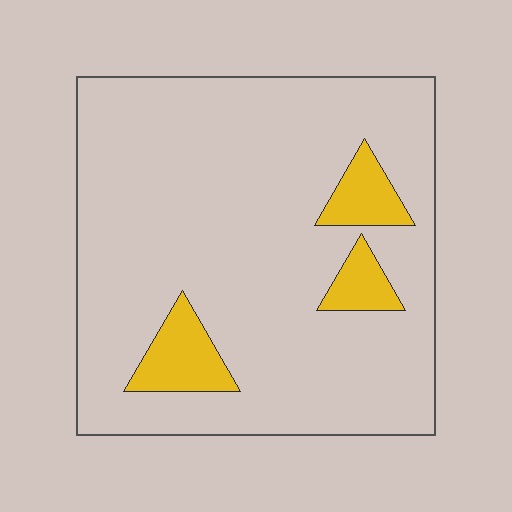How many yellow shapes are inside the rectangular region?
3.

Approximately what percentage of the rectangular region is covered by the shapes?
Approximately 10%.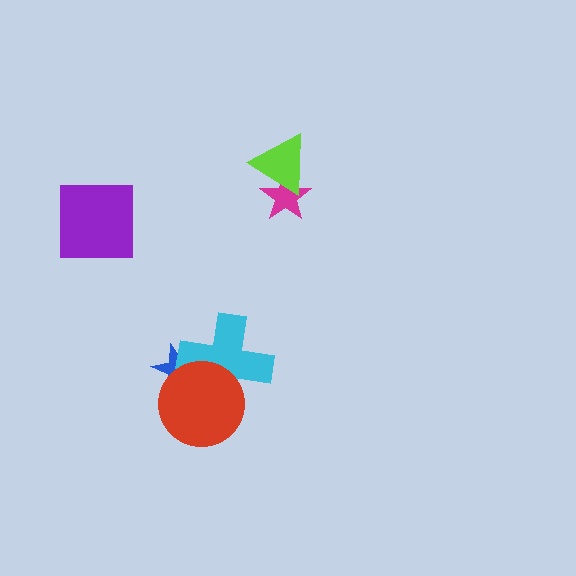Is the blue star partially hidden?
Yes, it is partially covered by another shape.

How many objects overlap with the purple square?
0 objects overlap with the purple square.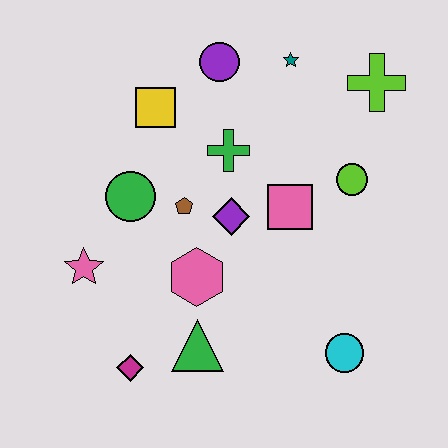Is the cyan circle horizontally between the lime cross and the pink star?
Yes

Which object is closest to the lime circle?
The pink square is closest to the lime circle.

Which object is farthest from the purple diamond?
The lime cross is farthest from the purple diamond.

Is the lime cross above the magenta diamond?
Yes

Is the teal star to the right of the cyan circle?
No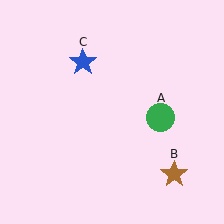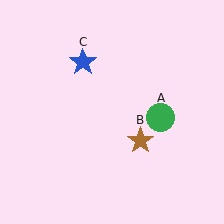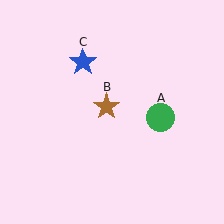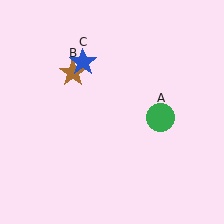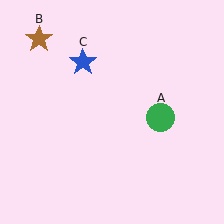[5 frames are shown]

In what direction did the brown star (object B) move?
The brown star (object B) moved up and to the left.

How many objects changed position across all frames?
1 object changed position: brown star (object B).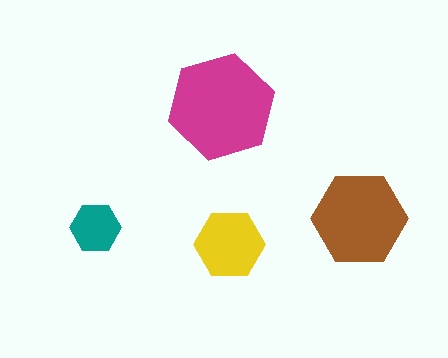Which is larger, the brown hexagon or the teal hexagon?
The brown one.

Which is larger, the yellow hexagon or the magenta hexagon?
The magenta one.